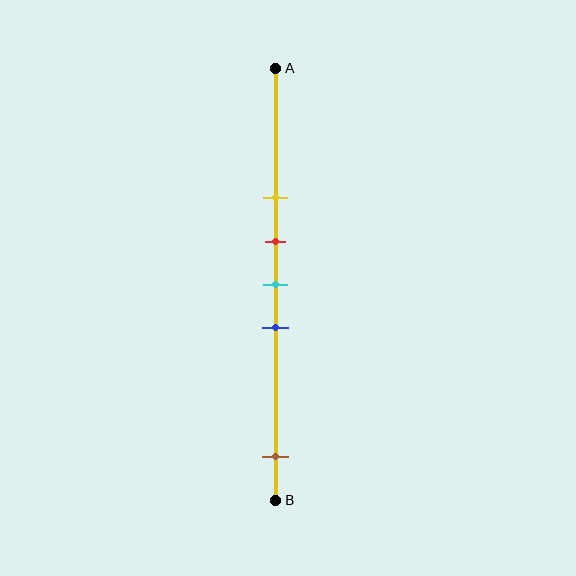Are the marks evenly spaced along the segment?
No, the marks are not evenly spaced.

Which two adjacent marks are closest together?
The red and cyan marks are the closest adjacent pair.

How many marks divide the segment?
There are 5 marks dividing the segment.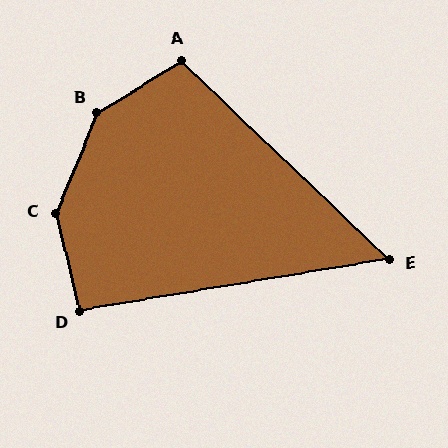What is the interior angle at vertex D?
Approximately 94 degrees (approximately right).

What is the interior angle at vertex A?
Approximately 105 degrees (obtuse).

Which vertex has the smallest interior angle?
E, at approximately 53 degrees.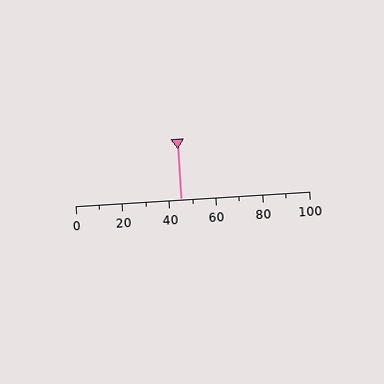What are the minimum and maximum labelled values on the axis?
The axis runs from 0 to 100.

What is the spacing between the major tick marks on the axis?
The major ticks are spaced 20 apart.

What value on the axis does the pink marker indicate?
The marker indicates approximately 45.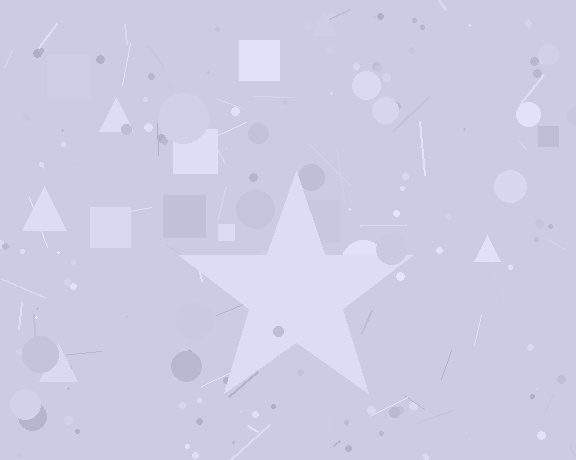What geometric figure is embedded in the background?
A star is embedded in the background.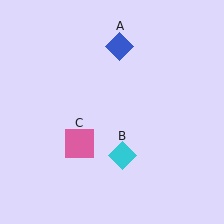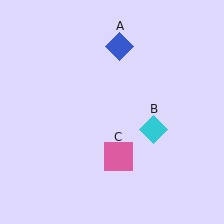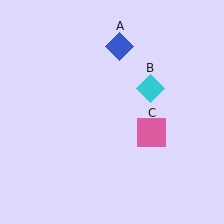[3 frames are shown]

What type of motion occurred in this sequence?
The cyan diamond (object B), pink square (object C) rotated counterclockwise around the center of the scene.